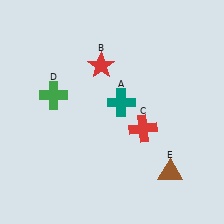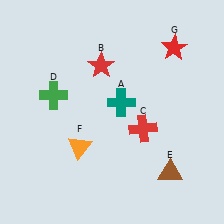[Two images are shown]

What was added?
An orange triangle (F), a red star (G) were added in Image 2.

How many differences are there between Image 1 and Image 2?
There are 2 differences between the two images.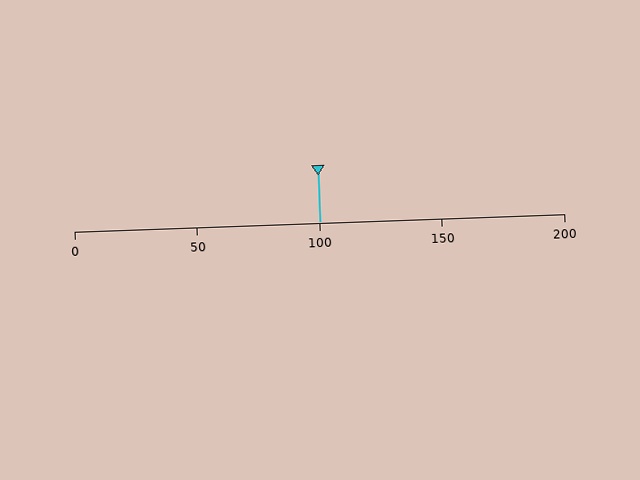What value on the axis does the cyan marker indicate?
The marker indicates approximately 100.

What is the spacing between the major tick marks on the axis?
The major ticks are spaced 50 apart.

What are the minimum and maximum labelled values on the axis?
The axis runs from 0 to 200.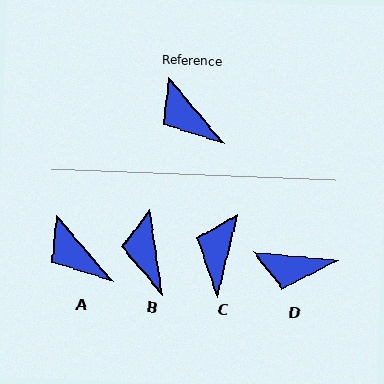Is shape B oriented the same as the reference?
No, it is off by about 32 degrees.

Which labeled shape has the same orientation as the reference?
A.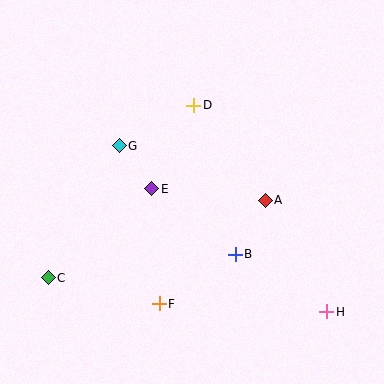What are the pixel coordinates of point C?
Point C is at (48, 278).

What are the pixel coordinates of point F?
Point F is at (159, 304).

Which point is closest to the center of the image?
Point E at (152, 189) is closest to the center.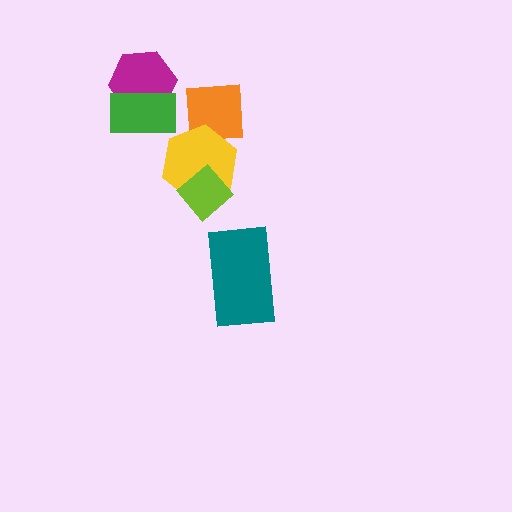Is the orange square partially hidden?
Yes, it is partially covered by another shape.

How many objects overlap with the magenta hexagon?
1 object overlaps with the magenta hexagon.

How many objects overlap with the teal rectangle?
0 objects overlap with the teal rectangle.